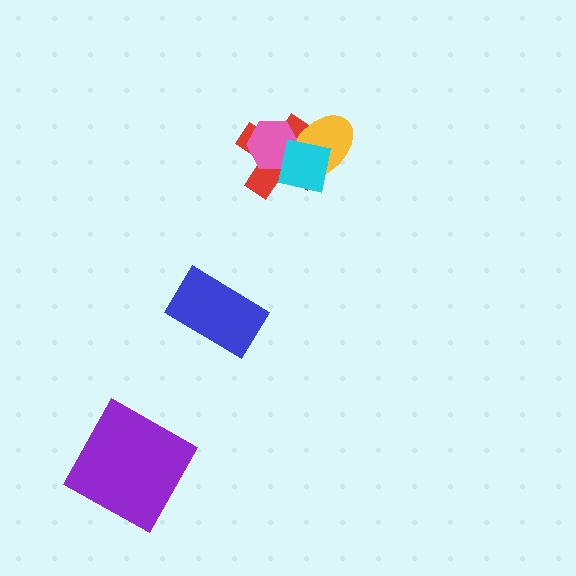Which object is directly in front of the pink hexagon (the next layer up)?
The yellow ellipse is directly in front of the pink hexagon.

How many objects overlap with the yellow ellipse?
3 objects overlap with the yellow ellipse.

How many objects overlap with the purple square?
0 objects overlap with the purple square.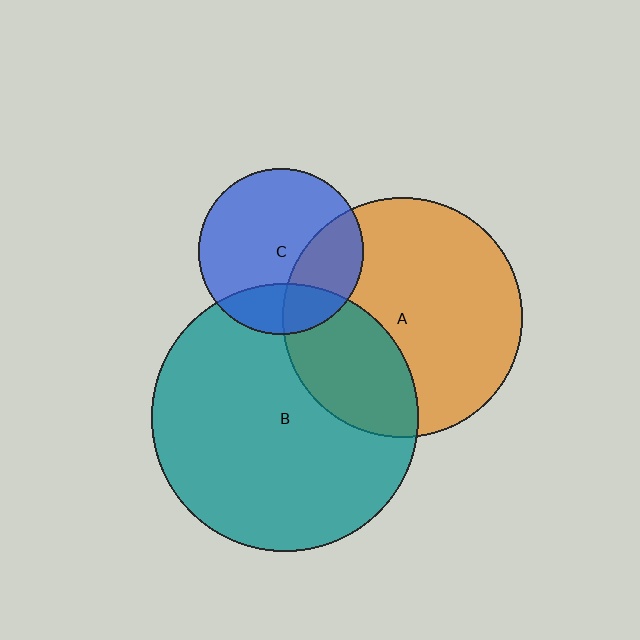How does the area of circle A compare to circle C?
Approximately 2.1 times.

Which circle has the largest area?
Circle B (teal).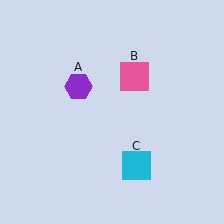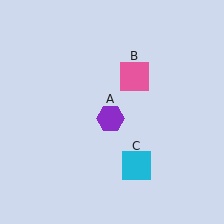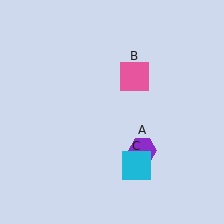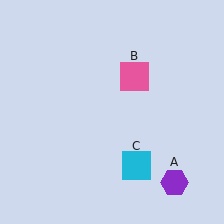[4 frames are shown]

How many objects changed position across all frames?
1 object changed position: purple hexagon (object A).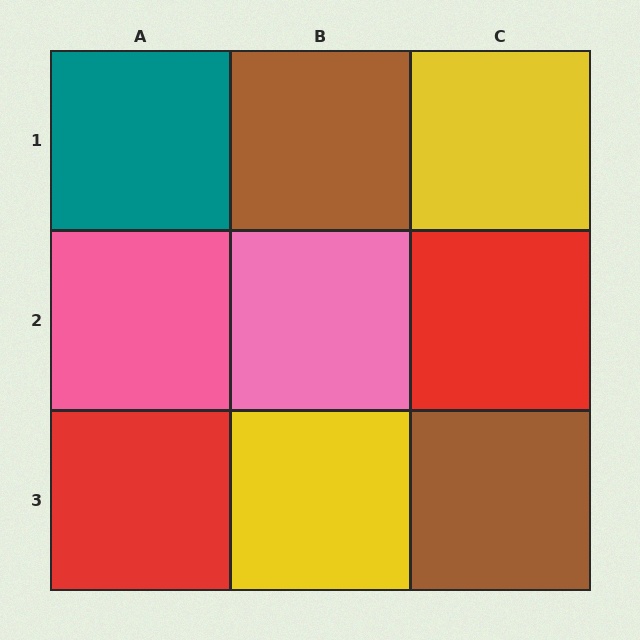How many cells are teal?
1 cell is teal.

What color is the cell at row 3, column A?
Red.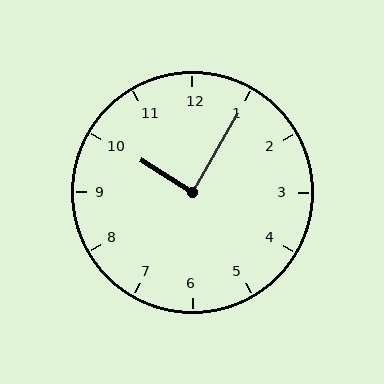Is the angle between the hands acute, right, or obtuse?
It is right.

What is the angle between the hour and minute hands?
Approximately 88 degrees.